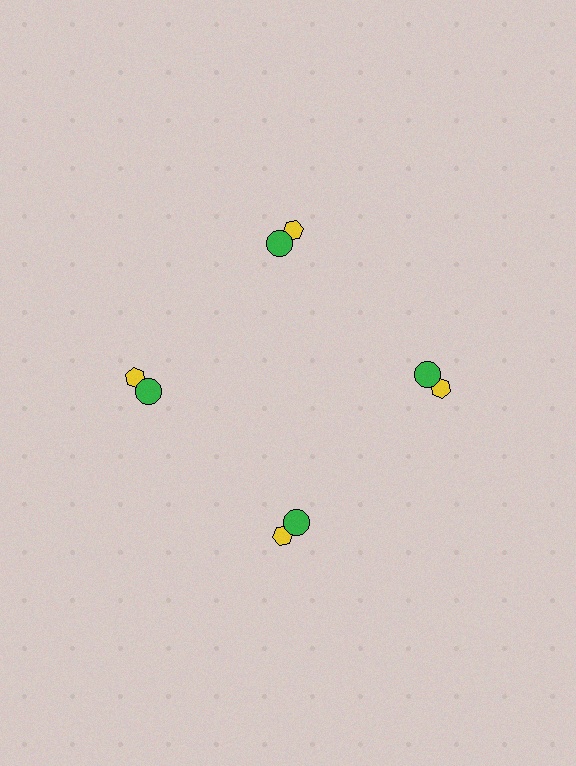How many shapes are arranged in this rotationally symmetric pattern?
There are 8 shapes, arranged in 4 groups of 2.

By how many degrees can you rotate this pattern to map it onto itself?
The pattern maps onto itself every 90 degrees of rotation.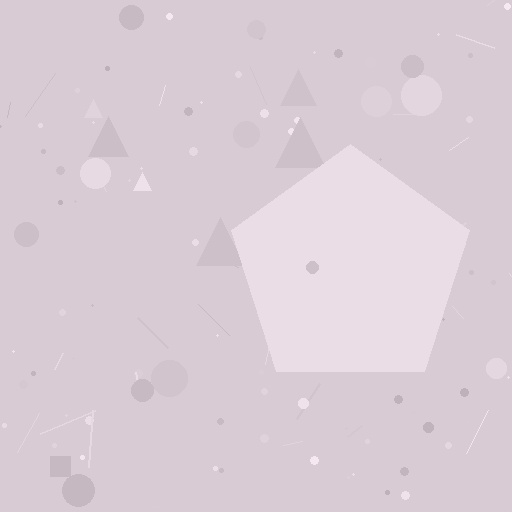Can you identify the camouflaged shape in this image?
The camouflaged shape is a pentagon.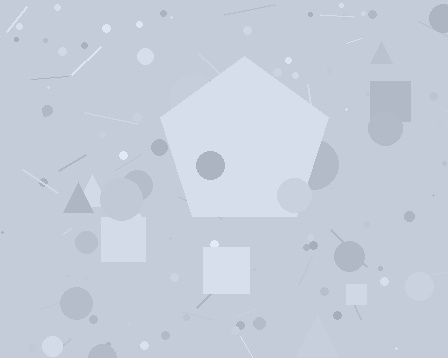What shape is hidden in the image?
A pentagon is hidden in the image.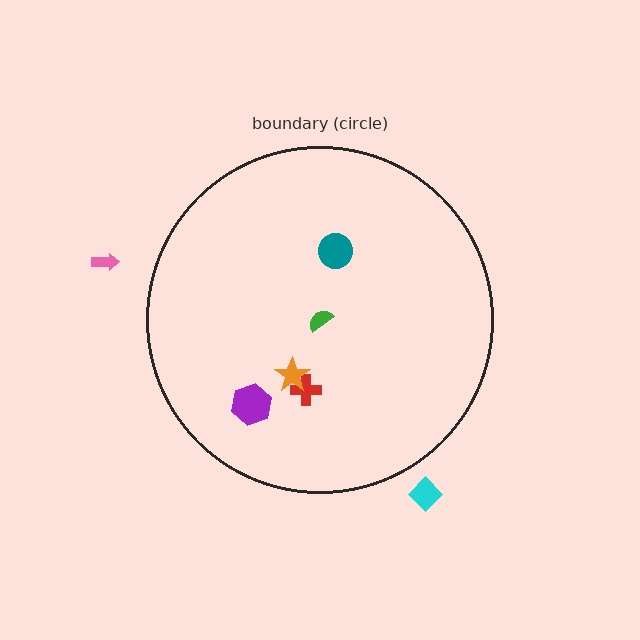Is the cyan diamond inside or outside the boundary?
Outside.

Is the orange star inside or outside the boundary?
Inside.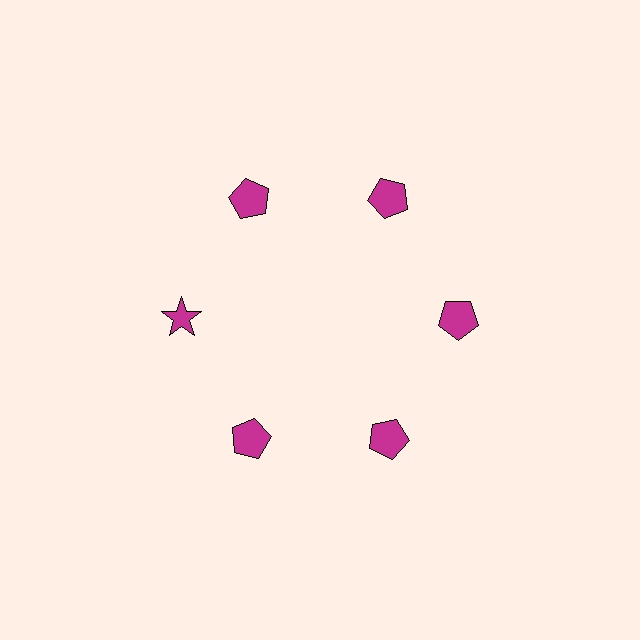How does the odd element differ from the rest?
It has a different shape: star instead of pentagon.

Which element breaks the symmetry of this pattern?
The magenta star at roughly the 9 o'clock position breaks the symmetry. All other shapes are magenta pentagons.